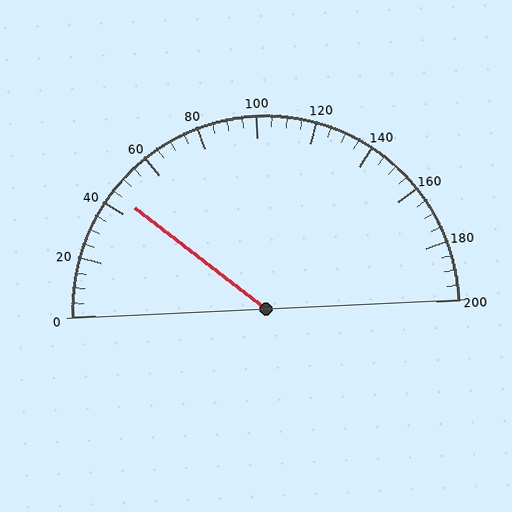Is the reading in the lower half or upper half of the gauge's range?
The reading is in the lower half of the range (0 to 200).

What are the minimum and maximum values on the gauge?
The gauge ranges from 0 to 200.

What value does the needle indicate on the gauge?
The needle indicates approximately 45.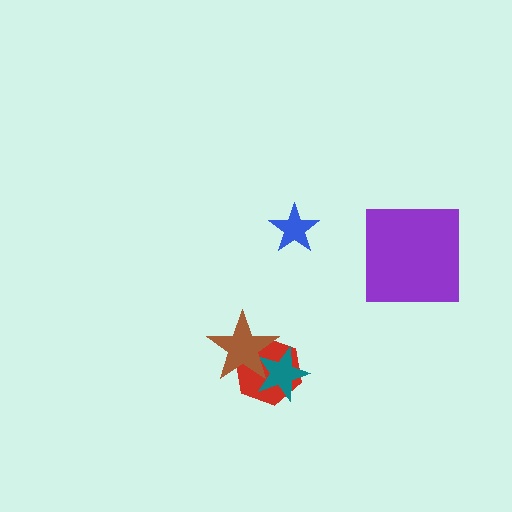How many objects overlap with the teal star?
2 objects overlap with the teal star.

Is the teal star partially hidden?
Yes, it is partially covered by another shape.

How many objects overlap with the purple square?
0 objects overlap with the purple square.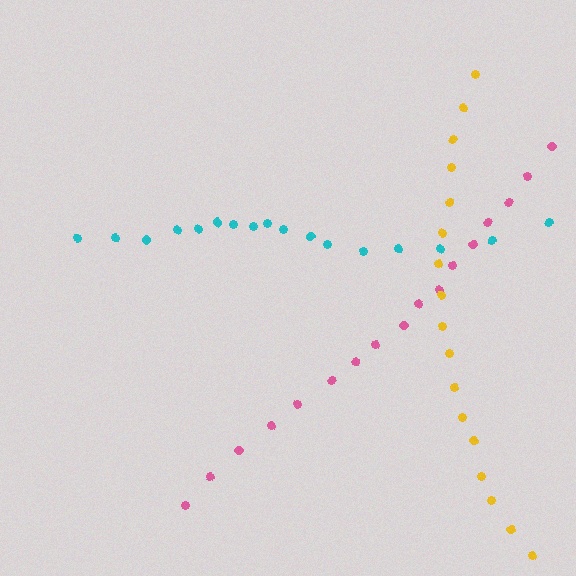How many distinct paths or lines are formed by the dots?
There are 3 distinct paths.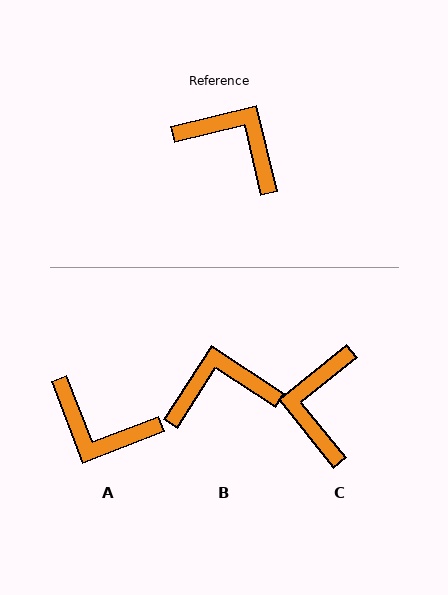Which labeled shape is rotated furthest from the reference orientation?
A, about 173 degrees away.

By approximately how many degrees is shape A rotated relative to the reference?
Approximately 173 degrees clockwise.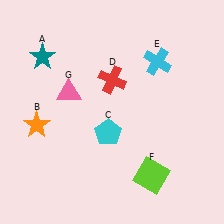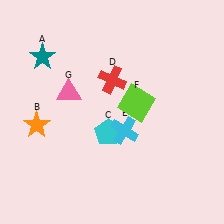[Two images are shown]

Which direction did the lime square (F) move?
The lime square (F) moved up.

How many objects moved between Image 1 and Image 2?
2 objects moved between the two images.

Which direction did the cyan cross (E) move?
The cyan cross (E) moved down.